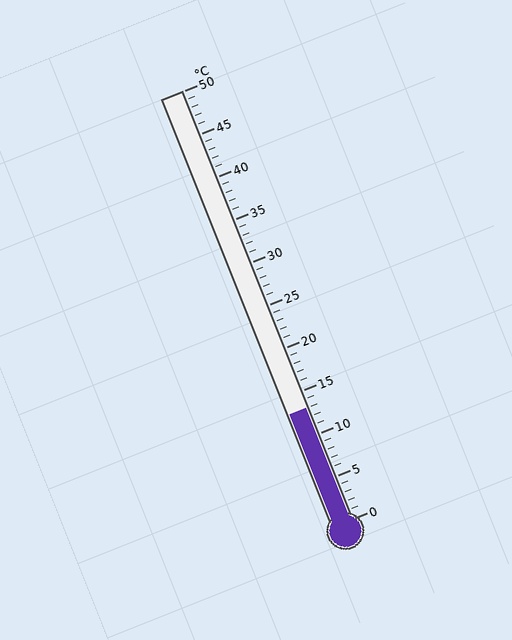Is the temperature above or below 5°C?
The temperature is above 5°C.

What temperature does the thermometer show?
The thermometer shows approximately 13°C.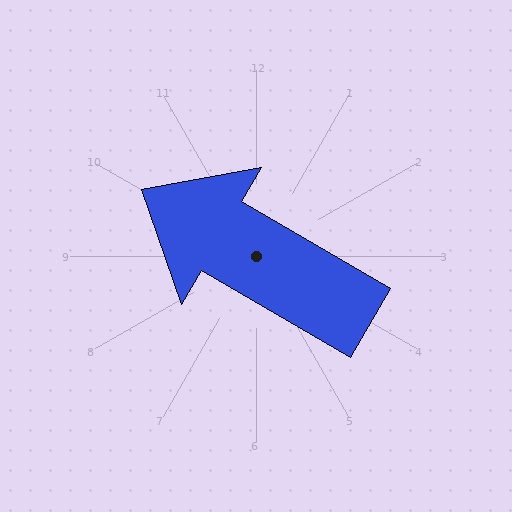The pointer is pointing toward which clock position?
Roughly 10 o'clock.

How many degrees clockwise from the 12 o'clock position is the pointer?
Approximately 300 degrees.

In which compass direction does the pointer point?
Northwest.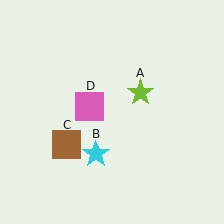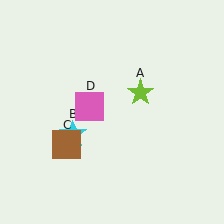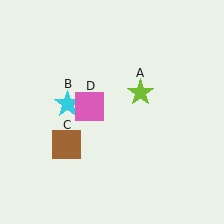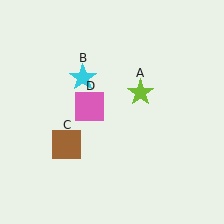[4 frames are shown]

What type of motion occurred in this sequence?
The cyan star (object B) rotated clockwise around the center of the scene.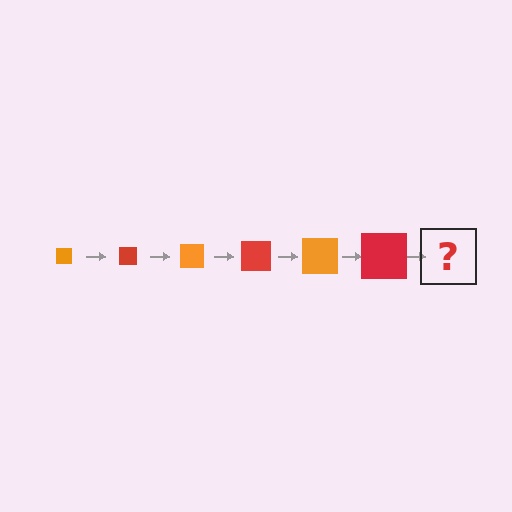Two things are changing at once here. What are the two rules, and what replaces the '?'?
The two rules are that the square grows larger each step and the color cycles through orange and red. The '?' should be an orange square, larger than the previous one.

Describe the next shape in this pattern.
It should be an orange square, larger than the previous one.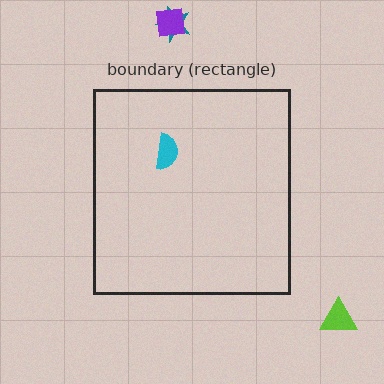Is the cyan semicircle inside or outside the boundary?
Inside.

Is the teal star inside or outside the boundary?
Outside.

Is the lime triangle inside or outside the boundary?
Outside.